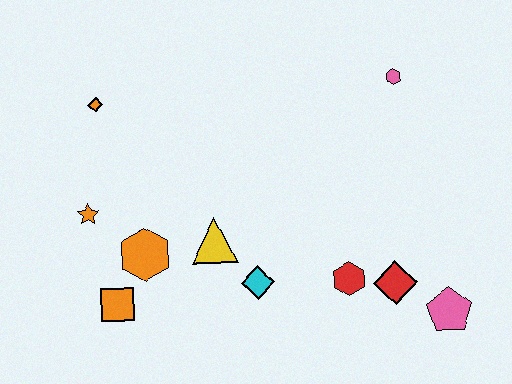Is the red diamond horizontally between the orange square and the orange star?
No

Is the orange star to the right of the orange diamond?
No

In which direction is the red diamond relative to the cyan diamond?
The red diamond is to the right of the cyan diamond.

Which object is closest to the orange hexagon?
The orange square is closest to the orange hexagon.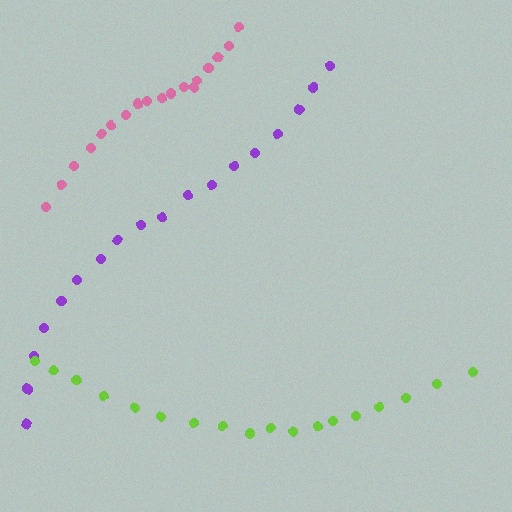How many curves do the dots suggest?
There are 3 distinct paths.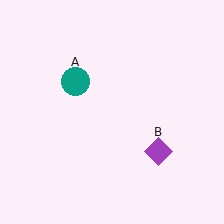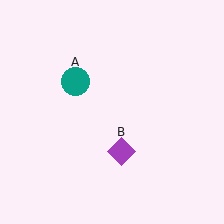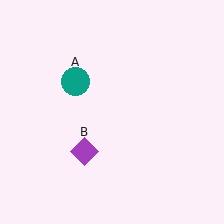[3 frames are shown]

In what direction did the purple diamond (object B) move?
The purple diamond (object B) moved left.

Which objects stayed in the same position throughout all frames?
Teal circle (object A) remained stationary.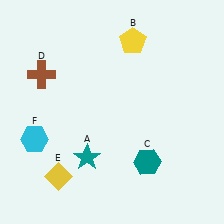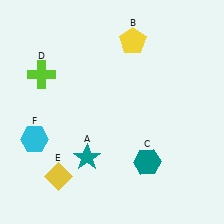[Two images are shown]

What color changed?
The cross (D) changed from brown in Image 1 to lime in Image 2.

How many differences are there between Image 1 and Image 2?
There is 1 difference between the two images.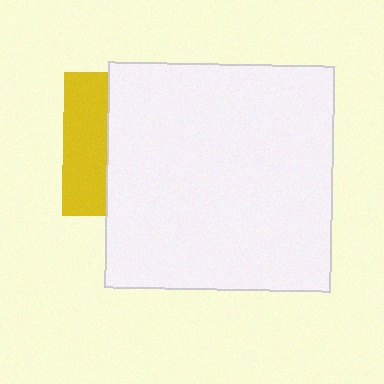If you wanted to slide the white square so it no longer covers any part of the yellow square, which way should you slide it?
Slide it right — that is the most direct way to separate the two shapes.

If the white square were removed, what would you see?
You would see the complete yellow square.